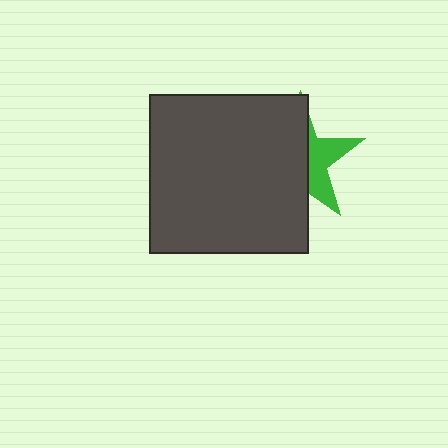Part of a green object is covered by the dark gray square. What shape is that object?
It is a star.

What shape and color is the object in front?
The object in front is a dark gray square.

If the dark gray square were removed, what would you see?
You would see the complete green star.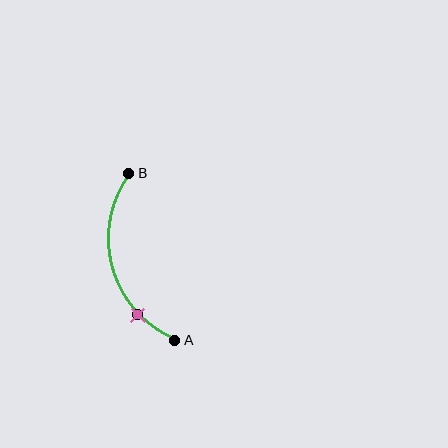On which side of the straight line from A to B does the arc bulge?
The arc bulges to the left of the straight line connecting A and B.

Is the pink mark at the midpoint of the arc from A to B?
No. The pink mark lies on the arc but is closer to endpoint A. The arc midpoint would be at the point on the curve equidistant along the arc from both A and B.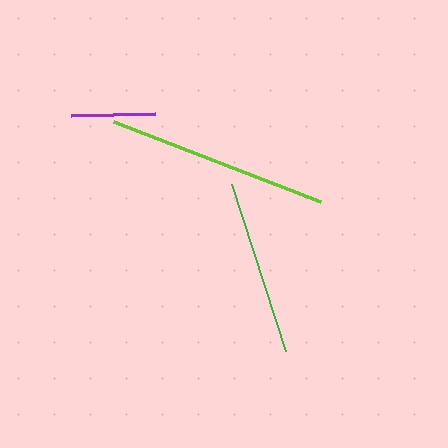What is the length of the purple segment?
The purple segment is approximately 84 pixels long.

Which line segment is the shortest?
The purple line is the shortest at approximately 84 pixels.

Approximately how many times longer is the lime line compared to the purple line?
The lime line is approximately 2.6 times the length of the purple line.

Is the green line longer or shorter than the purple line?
The green line is longer than the purple line.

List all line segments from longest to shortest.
From longest to shortest: lime, green, purple.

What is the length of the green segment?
The green segment is approximately 175 pixels long.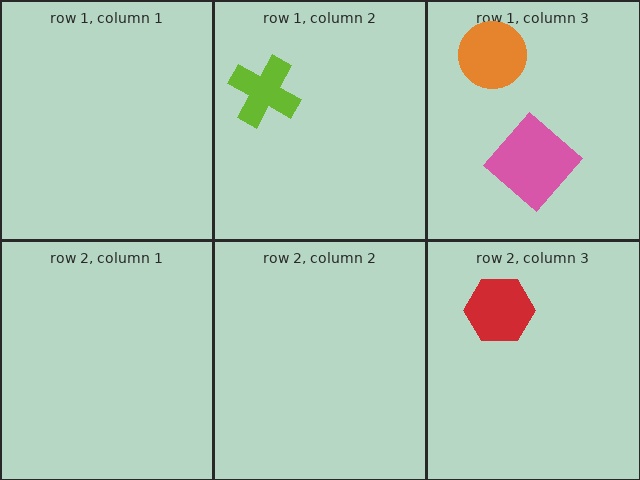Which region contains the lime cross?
The row 1, column 2 region.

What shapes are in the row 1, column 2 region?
The lime cross.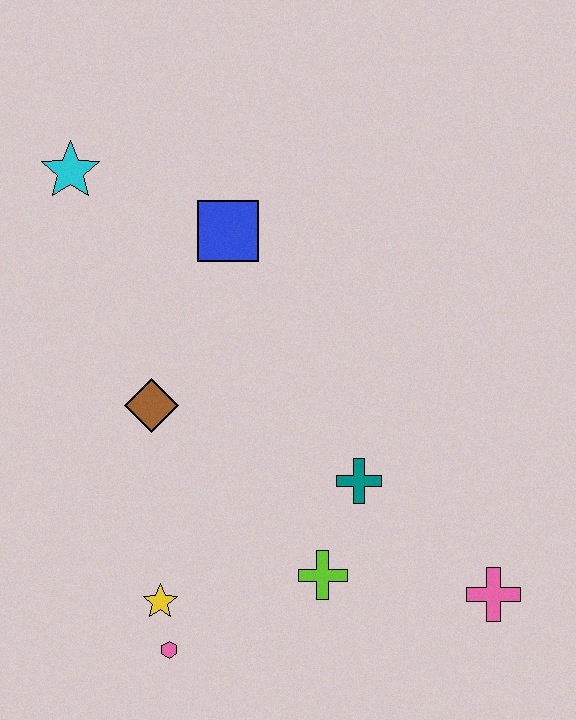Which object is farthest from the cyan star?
The pink cross is farthest from the cyan star.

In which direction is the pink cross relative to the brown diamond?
The pink cross is to the right of the brown diamond.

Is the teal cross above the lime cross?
Yes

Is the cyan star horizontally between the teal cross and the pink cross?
No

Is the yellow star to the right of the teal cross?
No